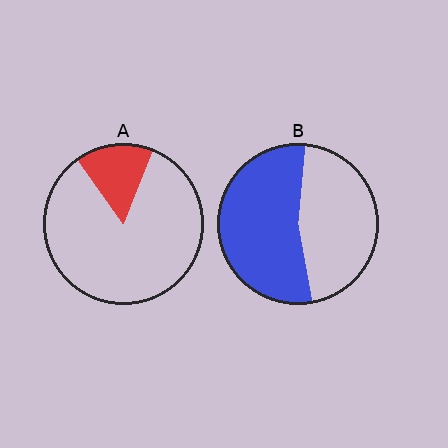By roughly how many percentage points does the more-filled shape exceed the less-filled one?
By roughly 40 percentage points (B over A).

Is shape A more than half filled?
No.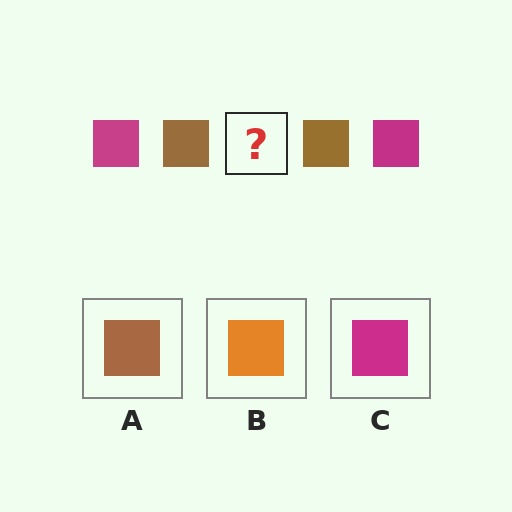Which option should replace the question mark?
Option C.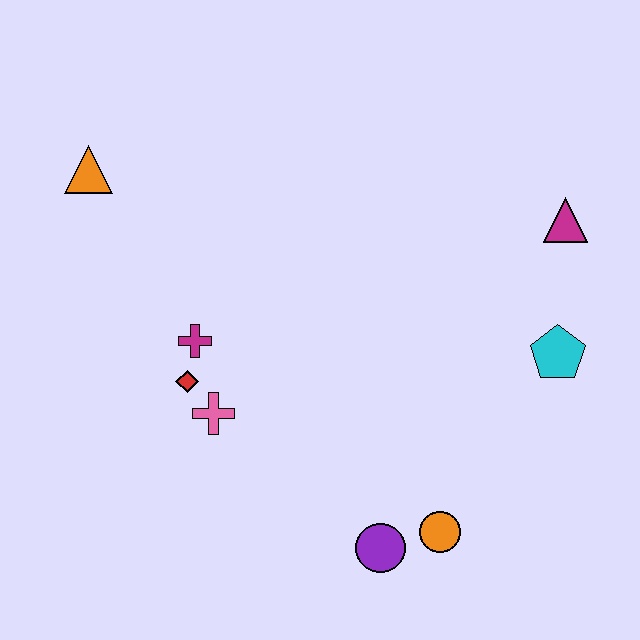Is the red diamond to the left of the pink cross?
Yes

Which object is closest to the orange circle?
The purple circle is closest to the orange circle.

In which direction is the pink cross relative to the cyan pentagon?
The pink cross is to the left of the cyan pentagon.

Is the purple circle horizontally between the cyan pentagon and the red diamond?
Yes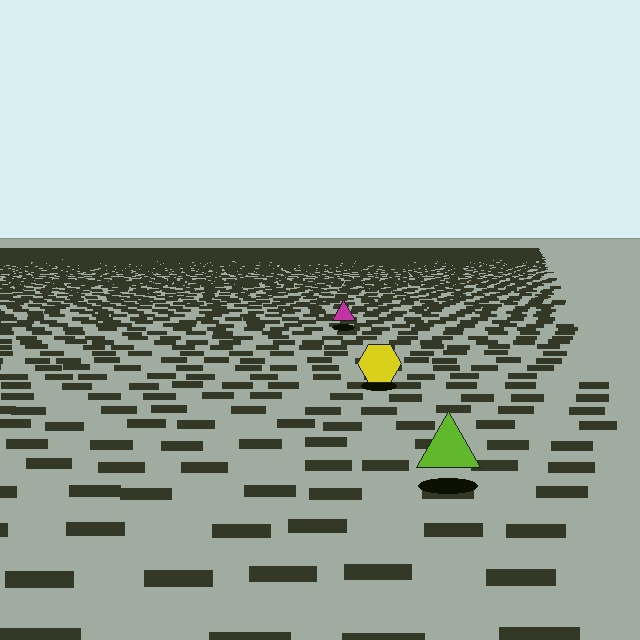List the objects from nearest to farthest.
From nearest to farthest: the lime triangle, the yellow hexagon, the magenta triangle.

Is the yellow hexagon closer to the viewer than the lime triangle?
No. The lime triangle is closer — you can tell from the texture gradient: the ground texture is coarser near it.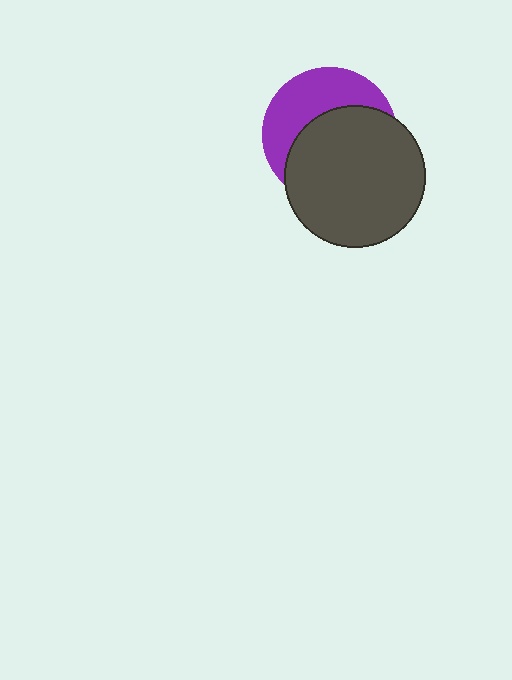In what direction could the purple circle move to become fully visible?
The purple circle could move up. That would shift it out from behind the dark gray circle entirely.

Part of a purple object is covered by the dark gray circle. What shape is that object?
It is a circle.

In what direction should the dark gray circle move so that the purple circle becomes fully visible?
The dark gray circle should move down. That is the shortest direction to clear the overlap and leave the purple circle fully visible.